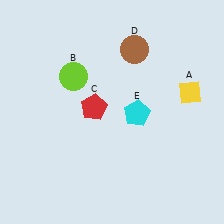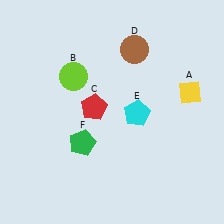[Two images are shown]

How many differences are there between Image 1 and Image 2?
There is 1 difference between the two images.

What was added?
A green pentagon (F) was added in Image 2.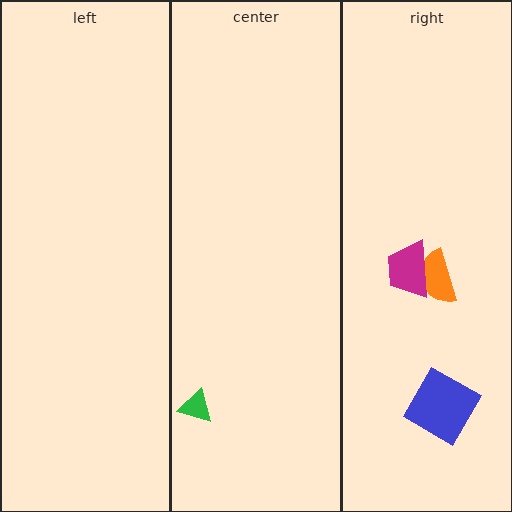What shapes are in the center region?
The green triangle.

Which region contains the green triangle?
The center region.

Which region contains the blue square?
The right region.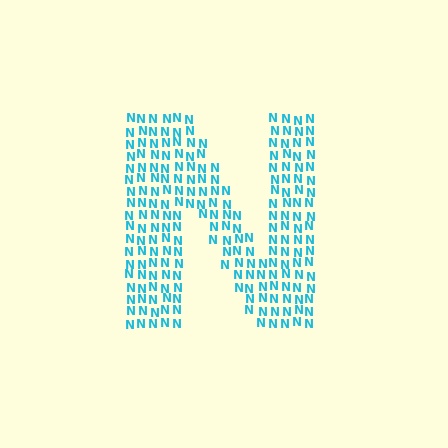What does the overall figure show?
The overall figure shows the letter N.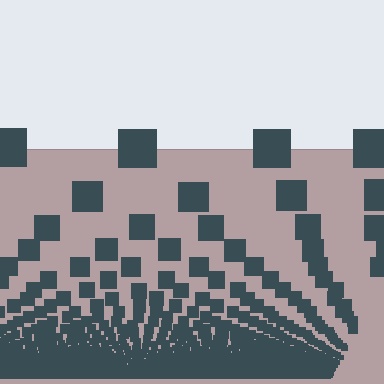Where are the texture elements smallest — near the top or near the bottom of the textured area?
Near the bottom.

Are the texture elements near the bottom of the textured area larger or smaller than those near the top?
Smaller. The gradient is inverted — elements near the bottom are smaller and denser.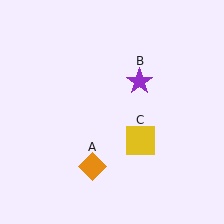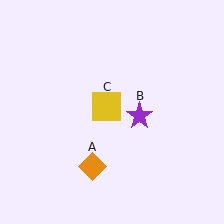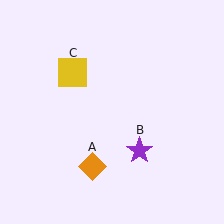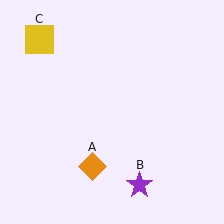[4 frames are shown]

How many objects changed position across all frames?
2 objects changed position: purple star (object B), yellow square (object C).